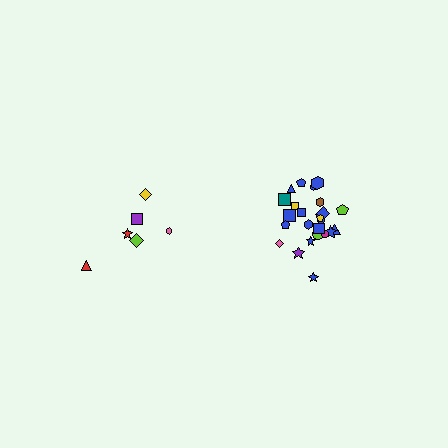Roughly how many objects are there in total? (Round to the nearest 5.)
Roughly 30 objects in total.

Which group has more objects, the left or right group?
The right group.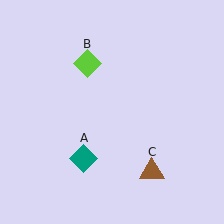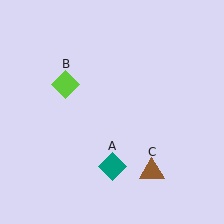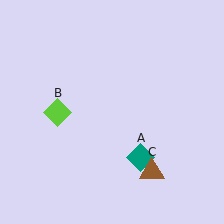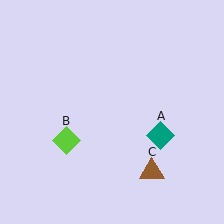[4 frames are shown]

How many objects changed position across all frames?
2 objects changed position: teal diamond (object A), lime diamond (object B).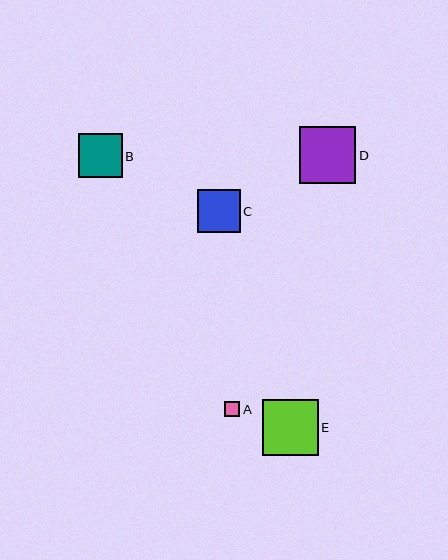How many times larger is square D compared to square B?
Square D is approximately 1.3 times the size of square B.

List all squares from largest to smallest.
From largest to smallest: D, E, B, C, A.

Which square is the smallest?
Square A is the smallest with a size of approximately 15 pixels.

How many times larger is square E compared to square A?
Square E is approximately 3.7 times the size of square A.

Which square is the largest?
Square D is the largest with a size of approximately 56 pixels.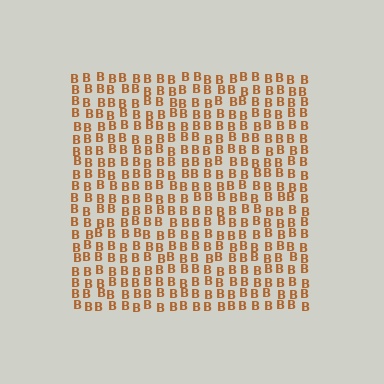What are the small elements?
The small elements are letter B's.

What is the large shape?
The large shape is a square.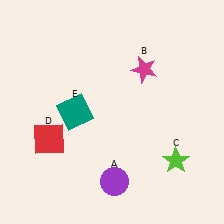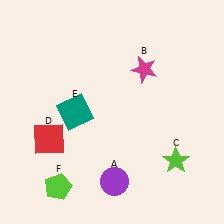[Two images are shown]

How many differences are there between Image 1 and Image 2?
There is 1 difference between the two images.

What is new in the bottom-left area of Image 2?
A lime pentagon (F) was added in the bottom-left area of Image 2.